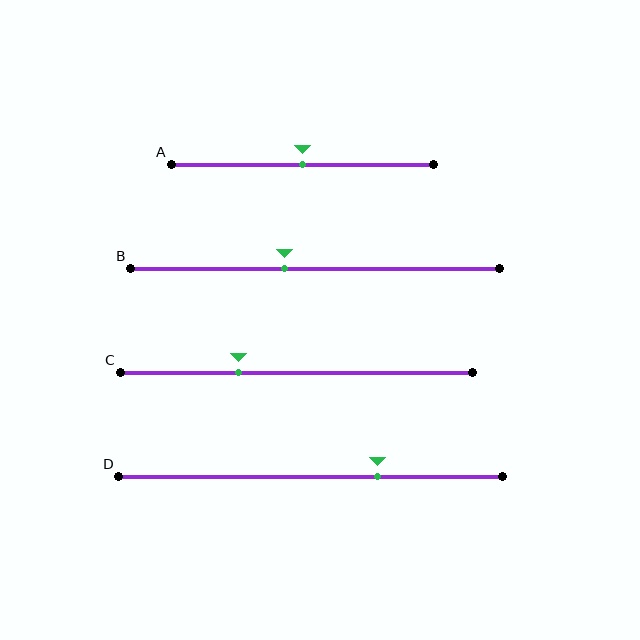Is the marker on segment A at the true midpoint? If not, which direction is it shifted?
Yes, the marker on segment A is at the true midpoint.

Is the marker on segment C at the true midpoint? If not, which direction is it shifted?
No, the marker on segment C is shifted to the left by about 16% of the segment length.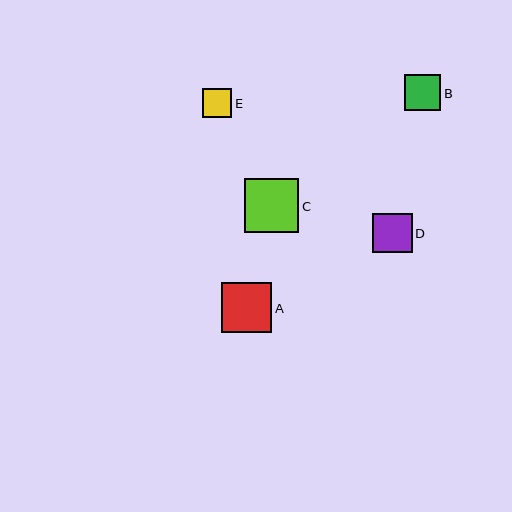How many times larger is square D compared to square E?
Square D is approximately 1.4 times the size of square E.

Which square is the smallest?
Square E is the smallest with a size of approximately 29 pixels.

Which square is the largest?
Square C is the largest with a size of approximately 55 pixels.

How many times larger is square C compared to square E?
Square C is approximately 1.9 times the size of square E.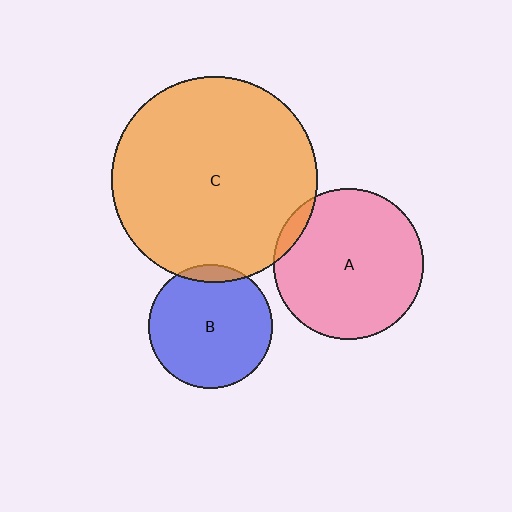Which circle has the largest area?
Circle C (orange).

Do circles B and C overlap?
Yes.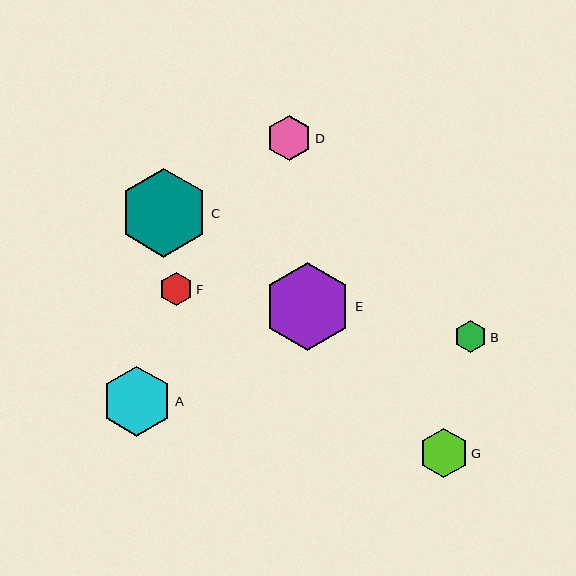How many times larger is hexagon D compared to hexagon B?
Hexagon D is approximately 1.4 times the size of hexagon B.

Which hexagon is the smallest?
Hexagon B is the smallest with a size of approximately 33 pixels.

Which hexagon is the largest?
Hexagon C is the largest with a size of approximately 89 pixels.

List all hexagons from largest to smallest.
From largest to smallest: C, E, A, G, D, F, B.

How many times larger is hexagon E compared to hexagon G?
Hexagon E is approximately 1.8 times the size of hexagon G.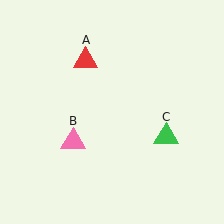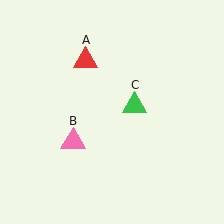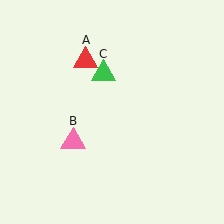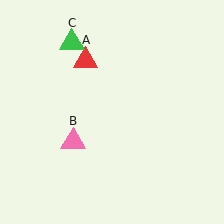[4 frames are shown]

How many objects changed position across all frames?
1 object changed position: green triangle (object C).